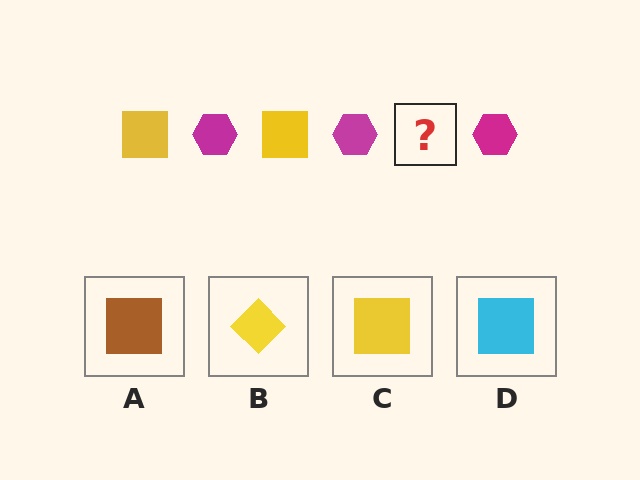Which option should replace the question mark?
Option C.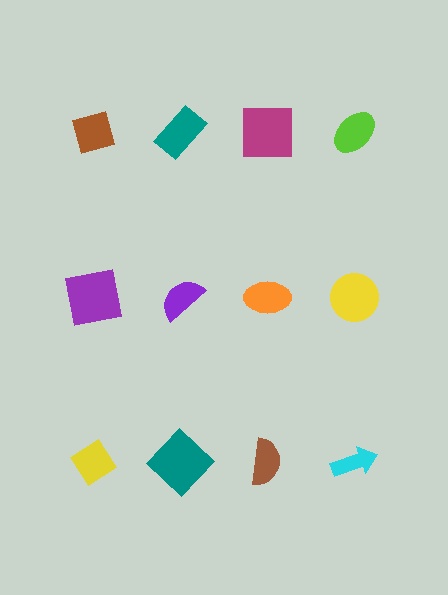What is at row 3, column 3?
A brown semicircle.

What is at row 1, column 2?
A teal rectangle.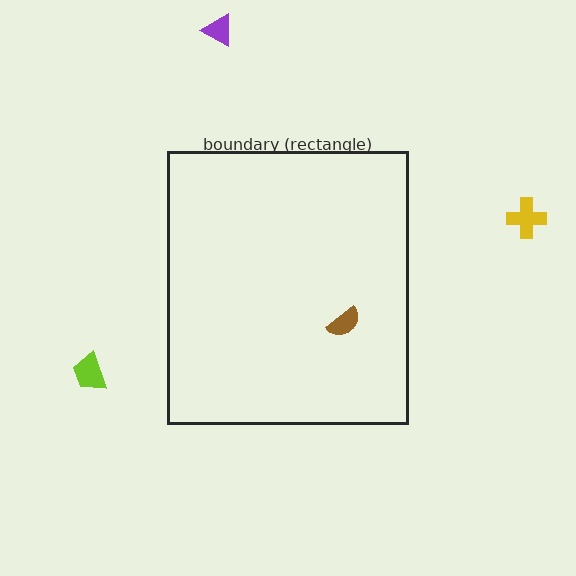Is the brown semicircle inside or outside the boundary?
Inside.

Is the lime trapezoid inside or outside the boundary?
Outside.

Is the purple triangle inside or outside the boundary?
Outside.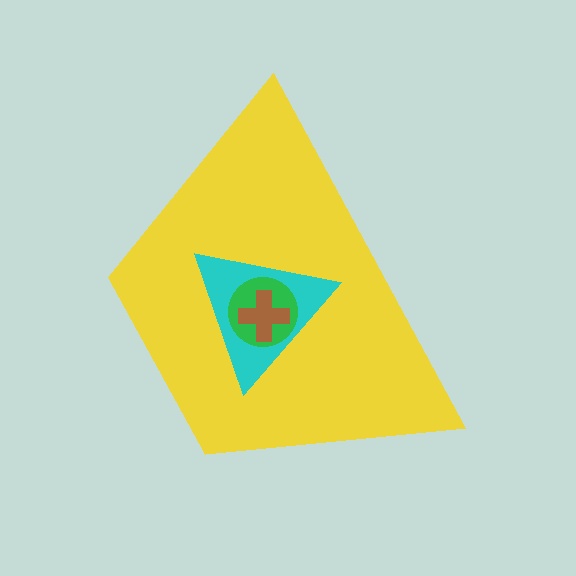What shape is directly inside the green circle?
The brown cross.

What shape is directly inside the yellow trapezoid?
The cyan triangle.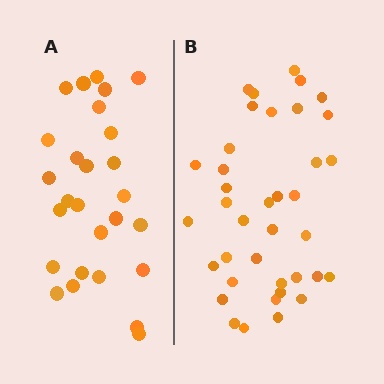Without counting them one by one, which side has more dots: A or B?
Region B (the right region) has more dots.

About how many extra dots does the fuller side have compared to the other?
Region B has roughly 12 or so more dots than region A.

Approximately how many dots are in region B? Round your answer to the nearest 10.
About 40 dots. (The exact count is 38, which rounds to 40.)